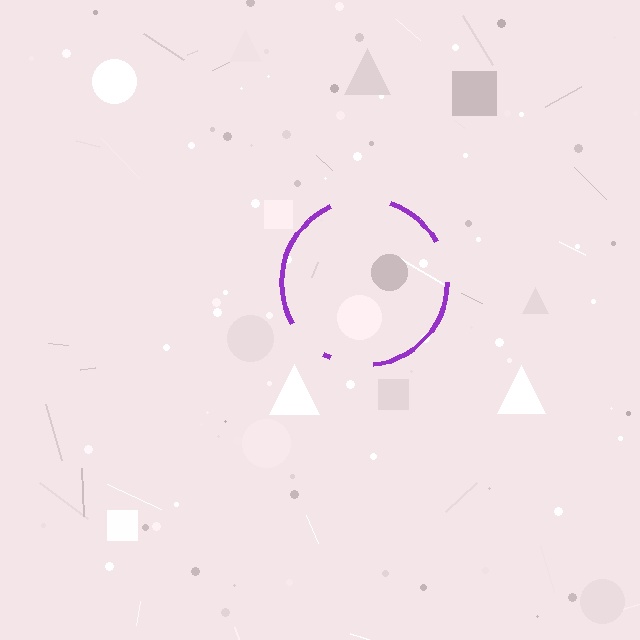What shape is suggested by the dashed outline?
The dashed outline suggests a circle.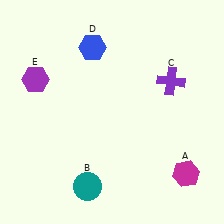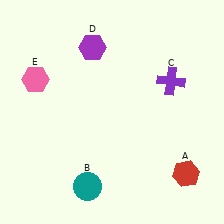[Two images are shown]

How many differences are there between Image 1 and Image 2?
There are 3 differences between the two images.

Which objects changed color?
A changed from magenta to red. D changed from blue to purple. E changed from purple to pink.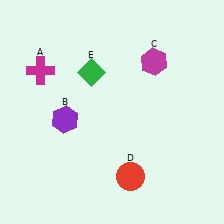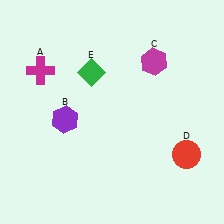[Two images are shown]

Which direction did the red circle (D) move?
The red circle (D) moved right.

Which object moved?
The red circle (D) moved right.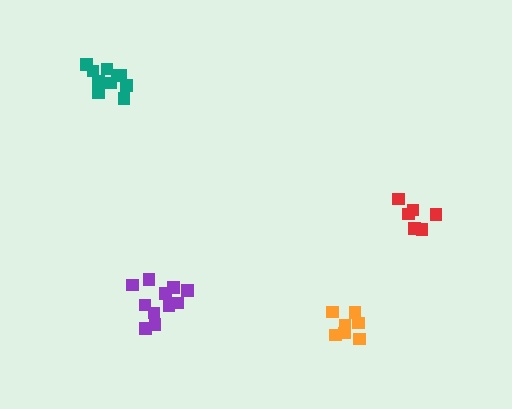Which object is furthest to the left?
The teal cluster is leftmost.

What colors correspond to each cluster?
The clusters are colored: teal, red, purple, orange.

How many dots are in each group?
Group 1: 11 dots, Group 2: 6 dots, Group 3: 11 dots, Group 4: 7 dots (35 total).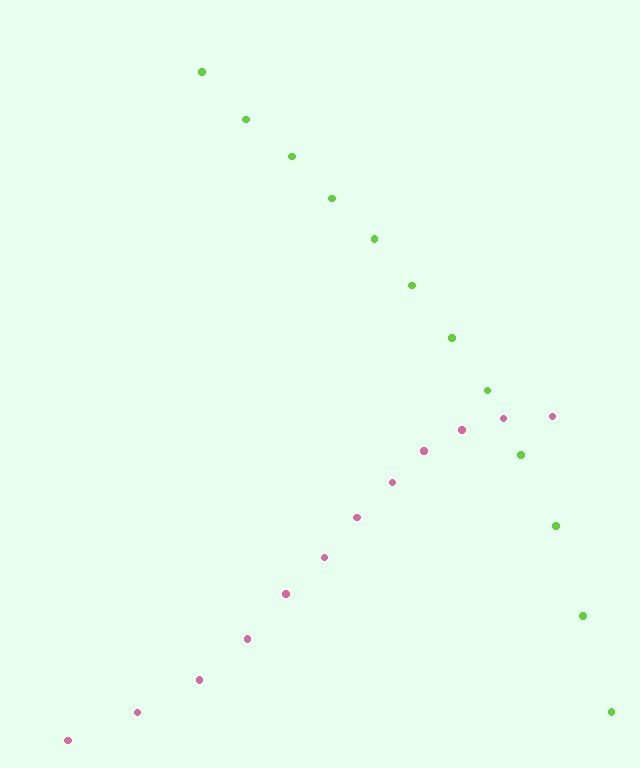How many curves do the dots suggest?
There are 2 distinct paths.